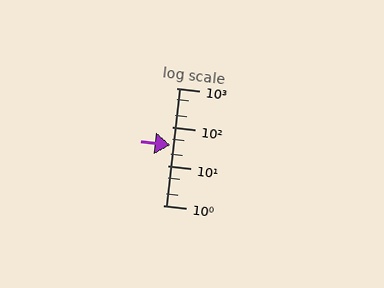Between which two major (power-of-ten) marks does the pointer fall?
The pointer is between 10 and 100.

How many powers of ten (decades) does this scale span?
The scale spans 3 decades, from 1 to 1000.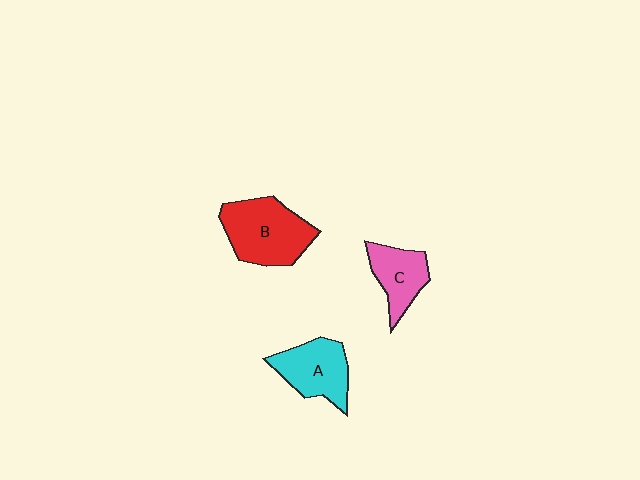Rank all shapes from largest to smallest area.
From largest to smallest: B (red), A (cyan), C (pink).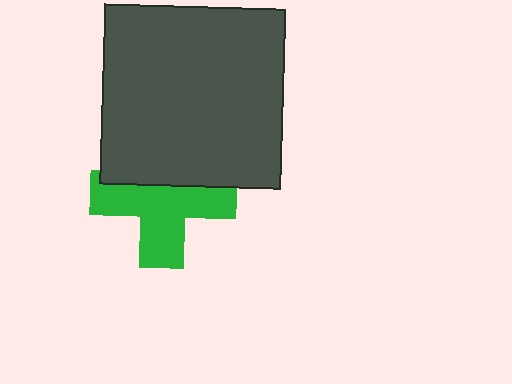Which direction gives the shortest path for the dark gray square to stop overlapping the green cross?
Moving up gives the shortest separation.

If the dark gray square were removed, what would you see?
You would see the complete green cross.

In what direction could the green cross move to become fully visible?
The green cross could move down. That would shift it out from behind the dark gray square entirely.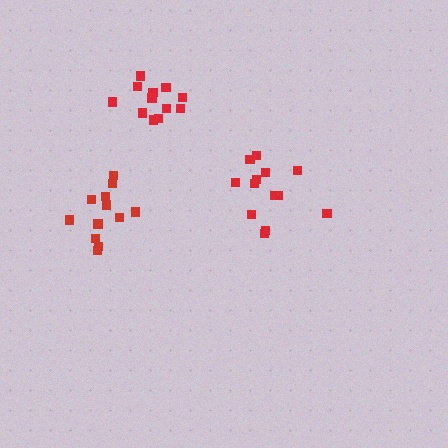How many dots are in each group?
Group 1: 12 dots, Group 2: 13 dots, Group 3: 12 dots (37 total).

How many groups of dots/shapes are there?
There are 3 groups.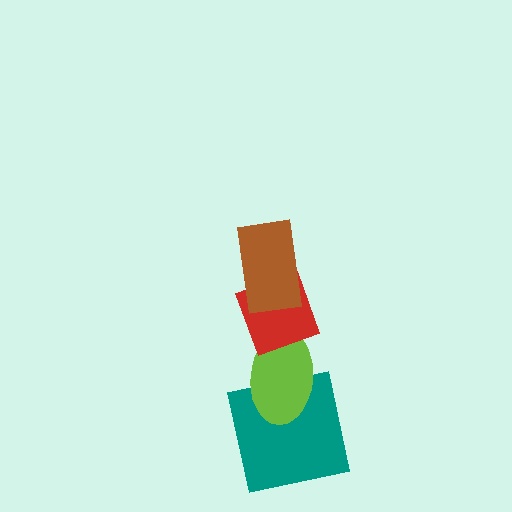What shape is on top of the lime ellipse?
The red diamond is on top of the lime ellipse.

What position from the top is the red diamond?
The red diamond is 2nd from the top.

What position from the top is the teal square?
The teal square is 4th from the top.